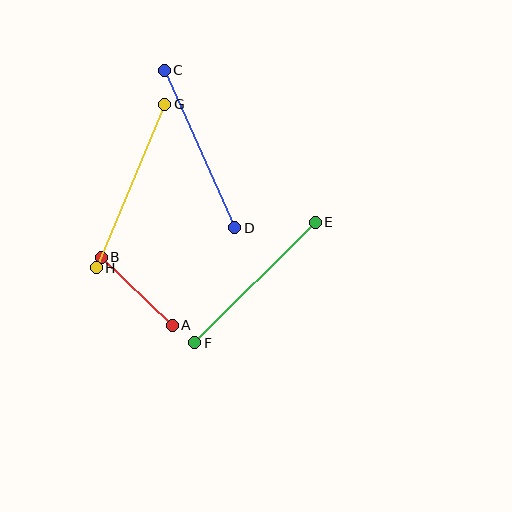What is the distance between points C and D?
The distance is approximately 173 pixels.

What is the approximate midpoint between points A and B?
The midpoint is at approximately (137, 291) pixels.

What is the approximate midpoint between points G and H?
The midpoint is at approximately (130, 186) pixels.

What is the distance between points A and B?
The distance is approximately 98 pixels.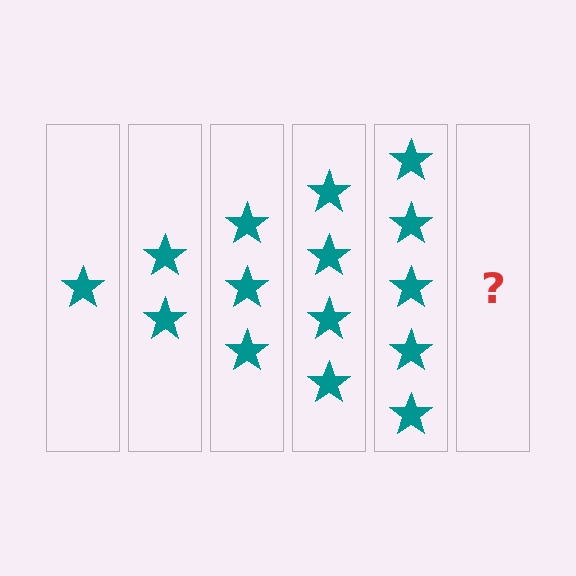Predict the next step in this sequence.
The next step is 6 stars.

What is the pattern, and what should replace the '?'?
The pattern is that each step adds one more star. The '?' should be 6 stars.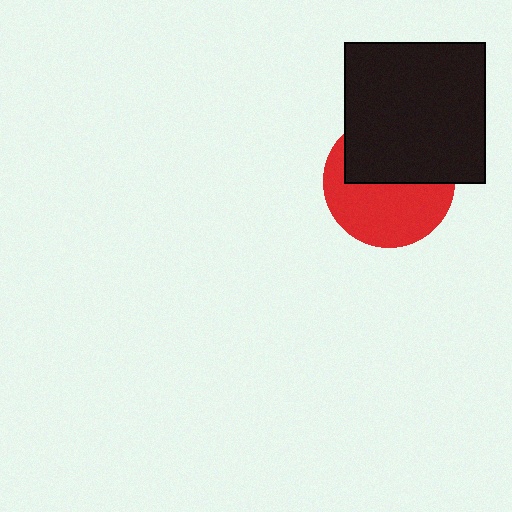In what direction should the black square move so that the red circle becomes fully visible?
The black square should move up. That is the shortest direction to clear the overlap and leave the red circle fully visible.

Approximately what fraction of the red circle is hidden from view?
Roughly 47% of the red circle is hidden behind the black square.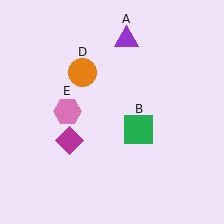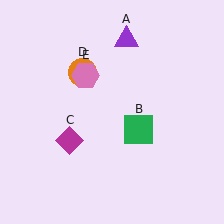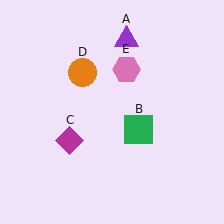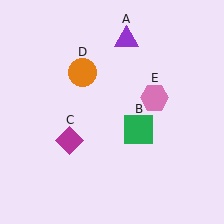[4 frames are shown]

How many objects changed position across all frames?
1 object changed position: pink hexagon (object E).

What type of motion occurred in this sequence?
The pink hexagon (object E) rotated clockwise around the center of the scene.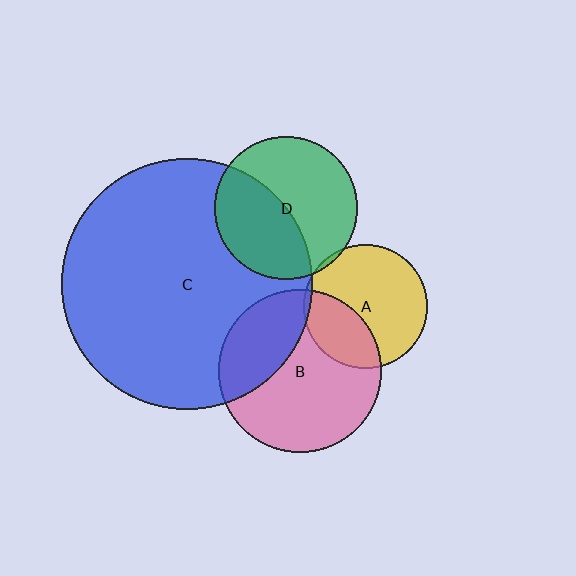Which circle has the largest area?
Circle C (blue).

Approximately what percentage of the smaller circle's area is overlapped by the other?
Approximately 30%.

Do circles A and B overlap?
Yes.